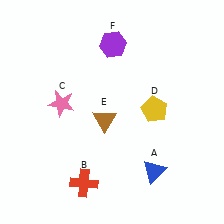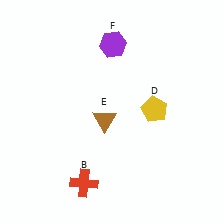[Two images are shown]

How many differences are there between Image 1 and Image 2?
There are 2 differences between the two images.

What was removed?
The pink star (C), the blue triangle (A) were removed in Image 2.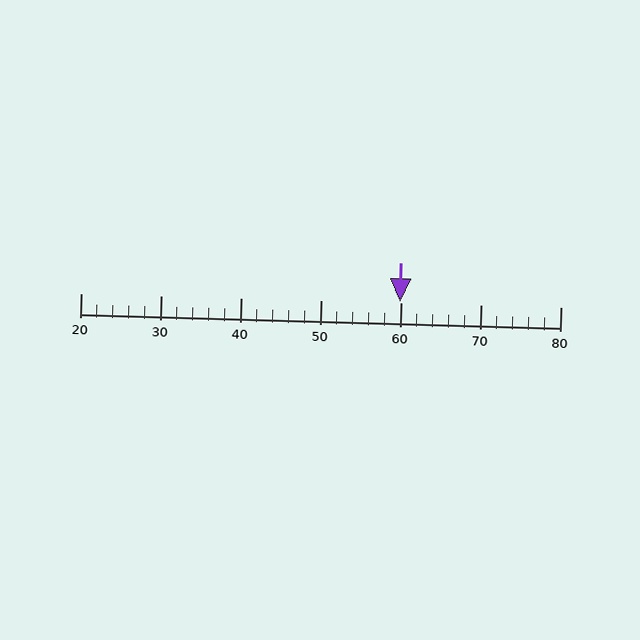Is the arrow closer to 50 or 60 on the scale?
The arrow is closer to 60.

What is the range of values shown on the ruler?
The ruler shows values from 20 to 80.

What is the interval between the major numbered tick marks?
The major tick marks are spaced 10 units apart.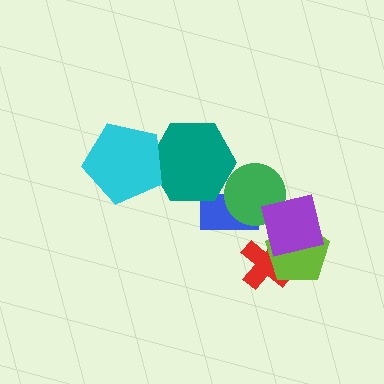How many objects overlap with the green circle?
2 objects overlap with the green circle.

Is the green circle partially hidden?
Yes, it is partially covered by another shape.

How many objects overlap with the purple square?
3 objects overlap with the purple square.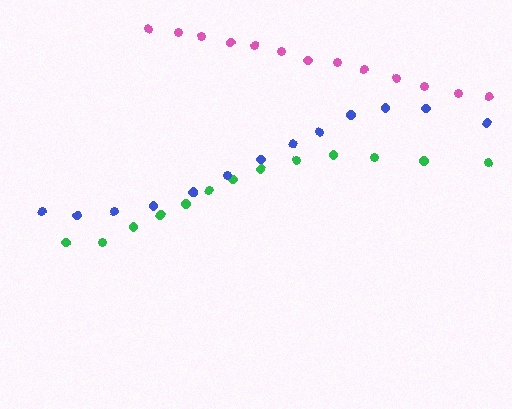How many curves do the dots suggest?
There are 3 distinct paths.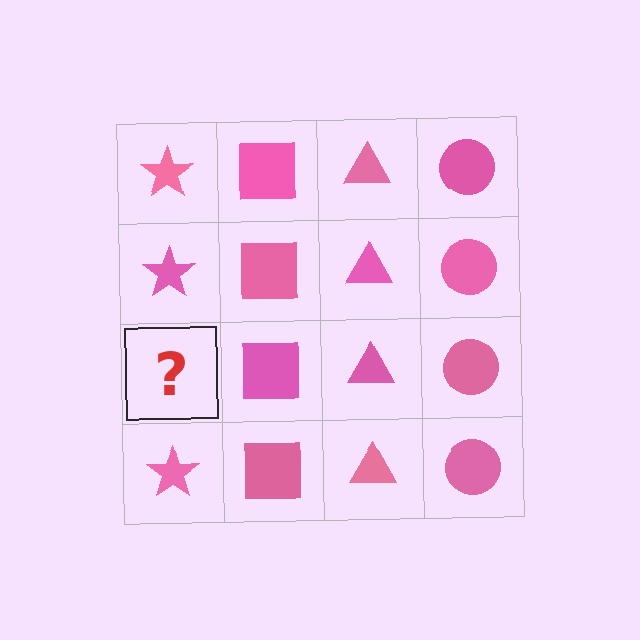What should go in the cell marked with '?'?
The missing cell should contain a pink star.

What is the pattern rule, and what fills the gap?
The rule is that each column has a consistent shape. The gap should be filled with a pink star.